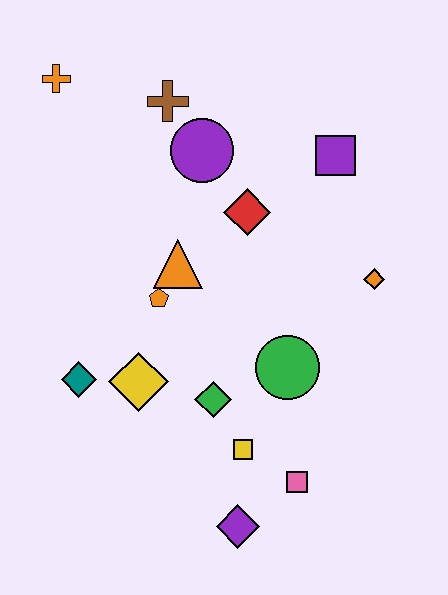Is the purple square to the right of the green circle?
Yes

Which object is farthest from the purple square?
The purple diamond is farthest from the purple square.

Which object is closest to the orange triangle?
The orange pentagon is closest to the orange triangle.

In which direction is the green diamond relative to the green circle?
The green diamond is to the left of the green circle.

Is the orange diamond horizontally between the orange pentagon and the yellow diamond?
No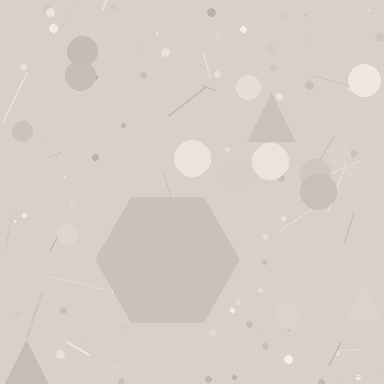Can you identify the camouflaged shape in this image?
The camouflaged shape is a hexagon.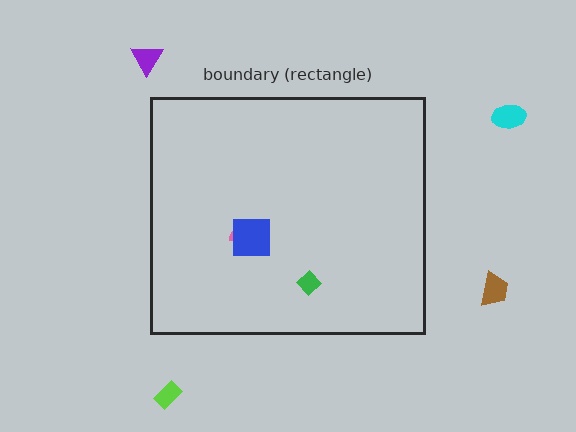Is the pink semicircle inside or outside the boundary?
Inside.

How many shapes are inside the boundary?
3 inside, 4 outside.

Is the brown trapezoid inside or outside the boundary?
Outside.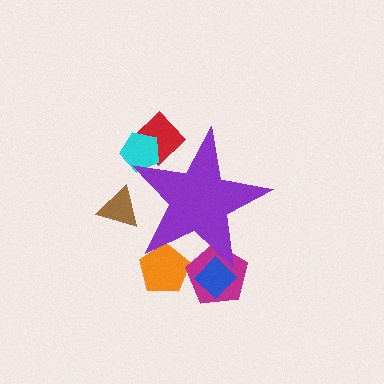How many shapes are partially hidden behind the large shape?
6 shapes are partially hidden.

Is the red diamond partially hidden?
Yes, the red diamond is partially hidden behind the purple star.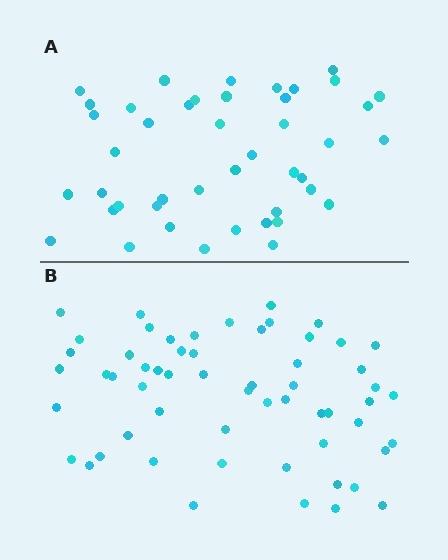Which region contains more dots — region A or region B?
Region B (the bottom region) has more dots.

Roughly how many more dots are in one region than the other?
Region B has approximately 15 more dots than region A.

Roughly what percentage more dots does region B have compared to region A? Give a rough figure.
About 30% more.